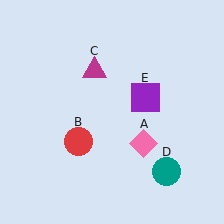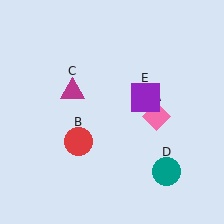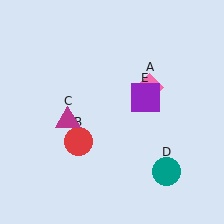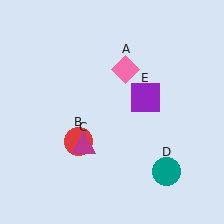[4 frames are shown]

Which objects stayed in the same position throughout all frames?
Red circle (object B) and teal circle (object D) and purple square (object E) remained stationary.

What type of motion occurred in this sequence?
The pink diamond (object A), magenta triangle (object C) rotated counterclockwise around the center of the scene.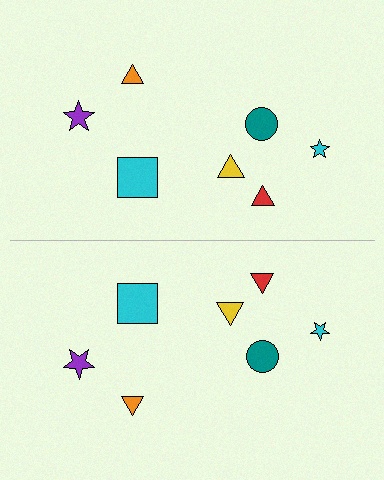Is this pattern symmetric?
Yes, this pattern has bilateral (reflection) symmetry.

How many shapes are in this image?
There are 14 shapes in this image.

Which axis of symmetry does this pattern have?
The pattern has a horizontal axis of symmetry running through the center of the image.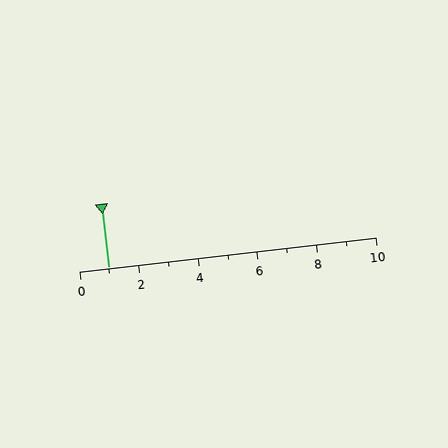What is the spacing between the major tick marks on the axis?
The major ticks are spaced 2 apart.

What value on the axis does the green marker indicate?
The marker indicates approximately 1.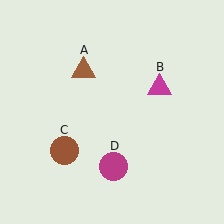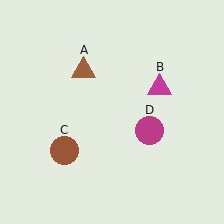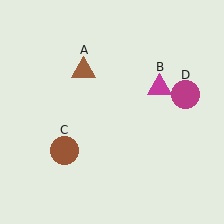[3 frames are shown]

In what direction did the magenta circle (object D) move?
The magenta circle (object D) moved up and to the right.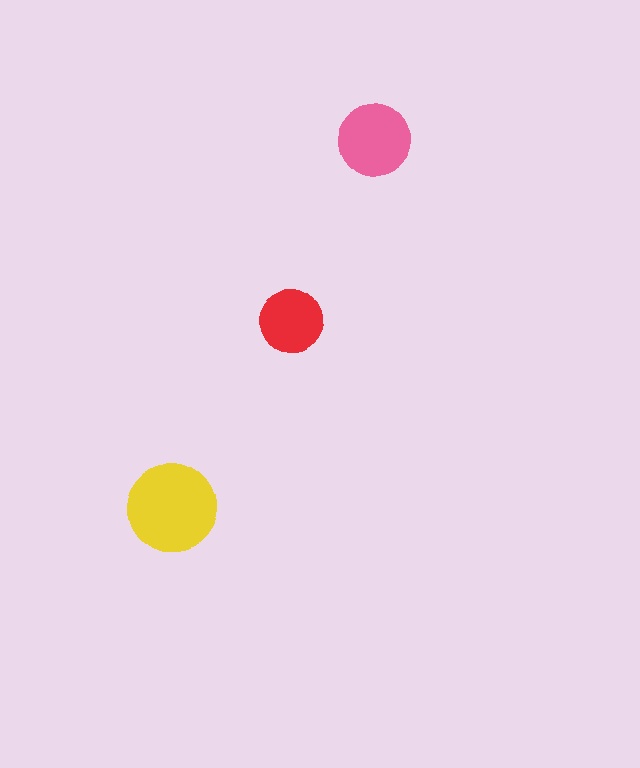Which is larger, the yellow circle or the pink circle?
The yellow one.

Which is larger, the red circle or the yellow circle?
The yellow one.